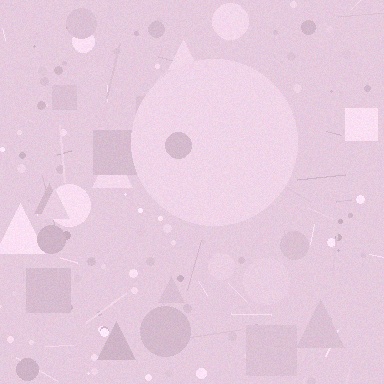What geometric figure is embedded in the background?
A circle is embedded in the background.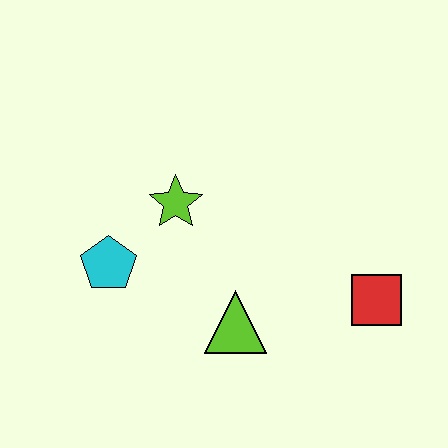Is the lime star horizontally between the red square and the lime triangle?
No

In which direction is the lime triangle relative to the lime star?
The lime triangle is below the lime star.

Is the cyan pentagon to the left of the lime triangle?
Yes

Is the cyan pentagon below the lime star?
Yes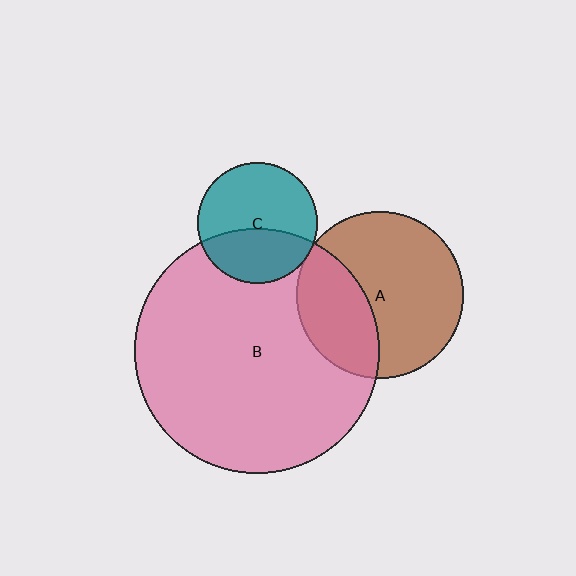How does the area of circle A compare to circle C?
Approximately 1.9 times.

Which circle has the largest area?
Circle B (pink).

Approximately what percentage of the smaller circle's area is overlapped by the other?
Approximately 35%.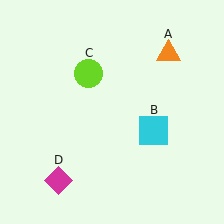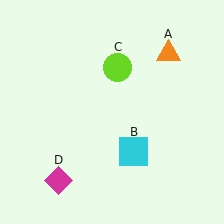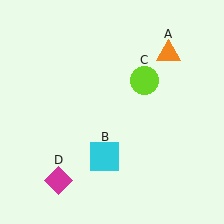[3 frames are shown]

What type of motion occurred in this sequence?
The cyan square (object B), lime circle (object C) rotated clockwise around the center of the scene.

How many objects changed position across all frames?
2 objects changed position: cyan square (object B), lime circle (object C).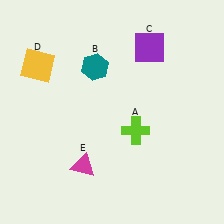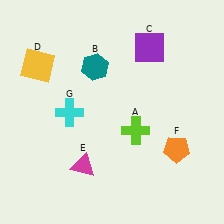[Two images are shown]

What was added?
An orange pentagon (F), a cyan cross (G) were added in Image 2.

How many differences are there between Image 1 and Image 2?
There are 2 differences between the two images.